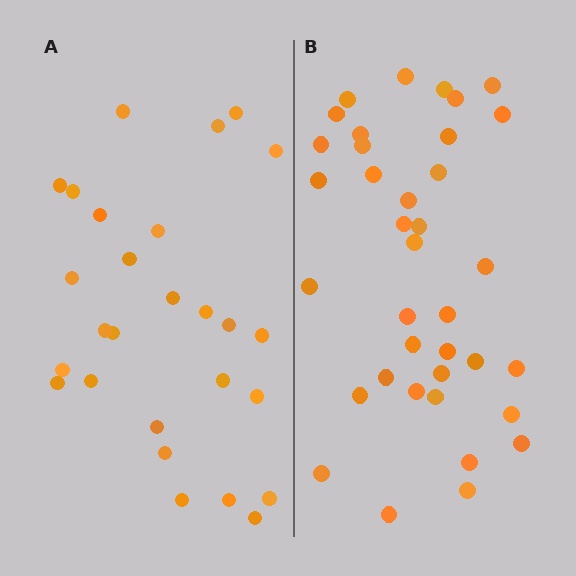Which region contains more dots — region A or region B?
Region B (the right region) has more dots.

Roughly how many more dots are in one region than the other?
Region B has roughly 10 or so more dots than region A.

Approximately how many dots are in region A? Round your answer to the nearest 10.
About 30 dots. (The exact count is 27, which rounds to 30.)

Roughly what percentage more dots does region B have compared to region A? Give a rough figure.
About 35% more.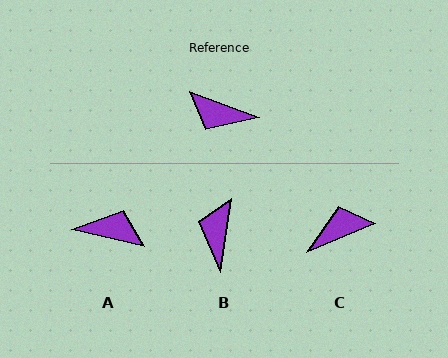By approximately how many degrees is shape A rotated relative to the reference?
Approximately 173 degrees clockwise.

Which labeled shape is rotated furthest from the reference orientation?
A, about 173 degrees away.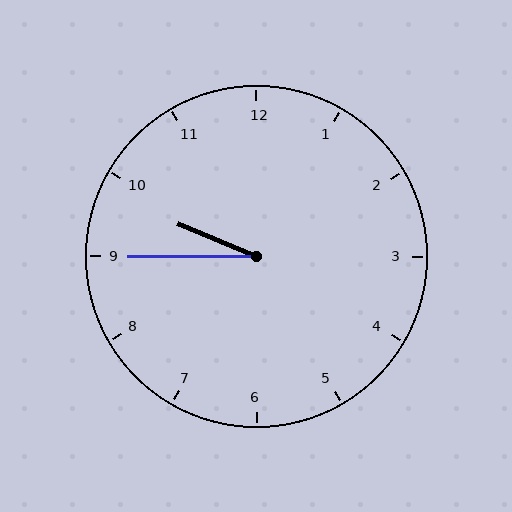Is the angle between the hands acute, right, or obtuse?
It is acute.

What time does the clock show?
9:45.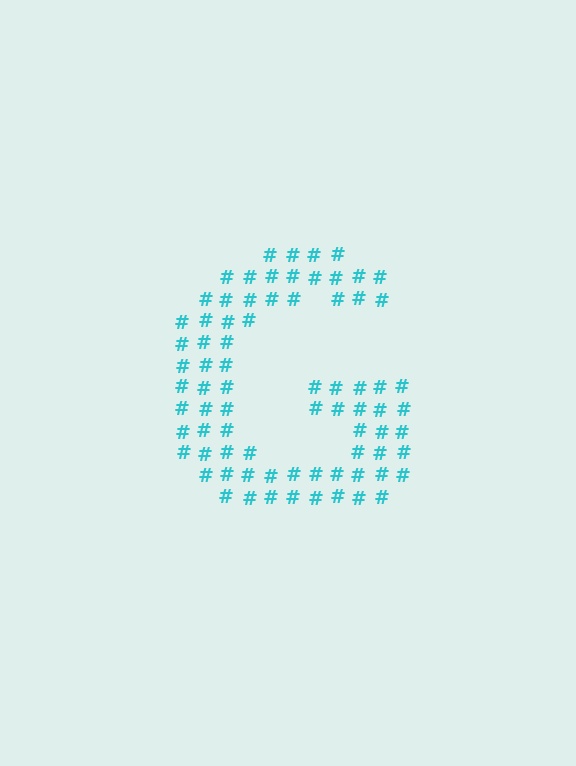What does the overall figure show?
The overall figure shows the letter G.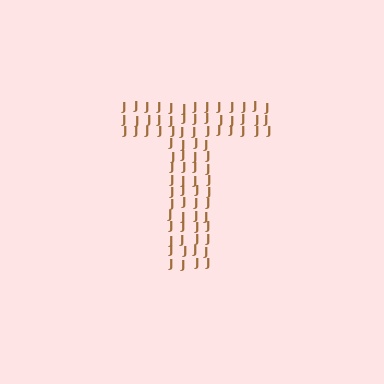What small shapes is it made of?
It is made of small letter J's.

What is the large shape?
The large shape is the letter T.